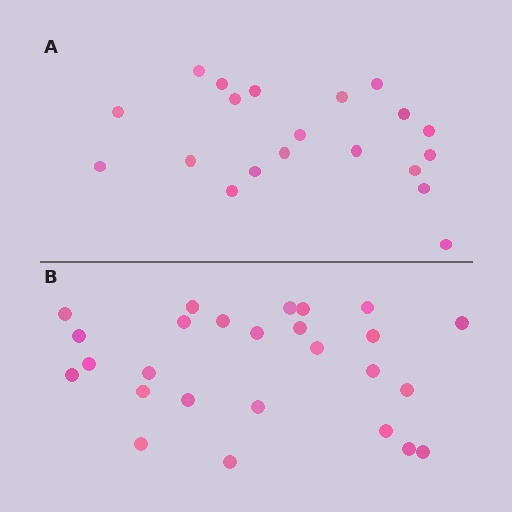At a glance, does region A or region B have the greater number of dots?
Region B (the bottom region) has more dots.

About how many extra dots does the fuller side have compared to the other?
Region B has about 6 more dots than region A.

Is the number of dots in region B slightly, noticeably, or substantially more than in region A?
Region B has noticeably more, but not dramatically so. The ratio is roughly 1.3 to 1.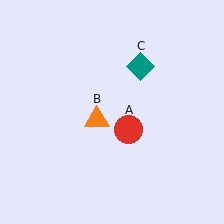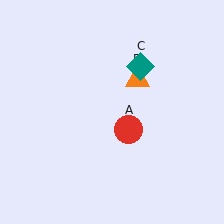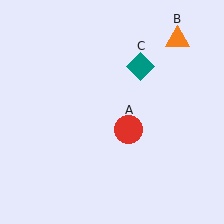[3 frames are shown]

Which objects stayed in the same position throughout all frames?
Red circle (object A) and teal diamond (object C) remained stationary.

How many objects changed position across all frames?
1 object changed position: orange triangle (object B).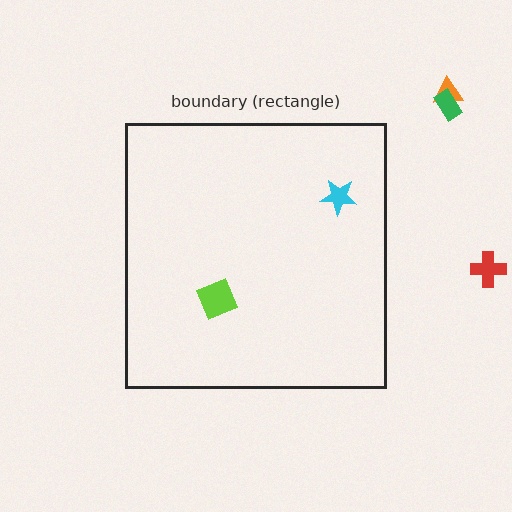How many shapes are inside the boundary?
2 inside, 3 outside.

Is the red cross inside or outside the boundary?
Outside.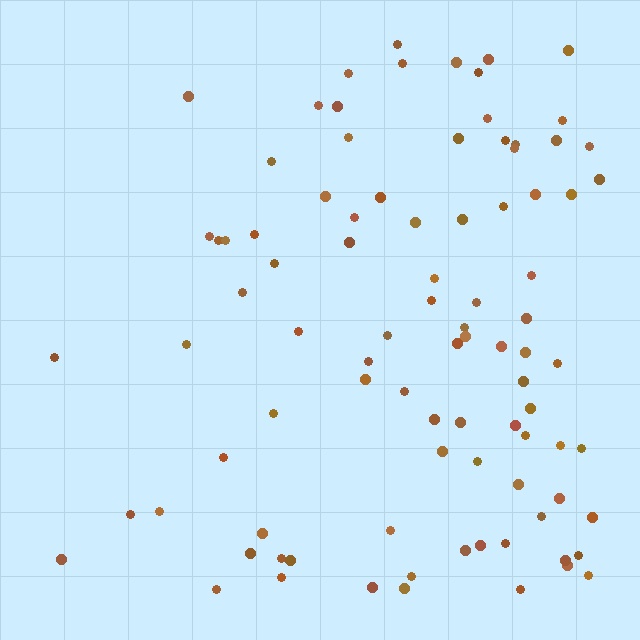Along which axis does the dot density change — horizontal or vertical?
Horizontal.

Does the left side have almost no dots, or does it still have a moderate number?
Still a moderate number, just noticeably fewer than the right.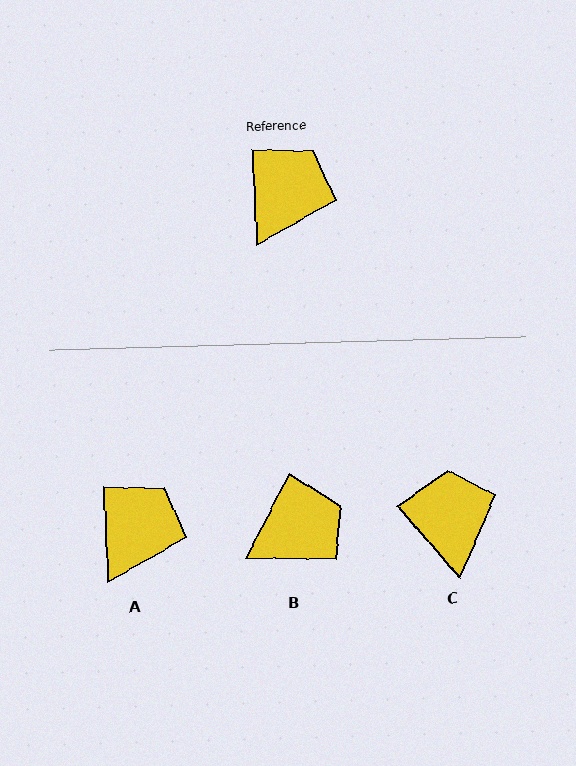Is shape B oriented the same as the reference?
No, it is off by about 30 degrees.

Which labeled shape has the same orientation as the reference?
A.